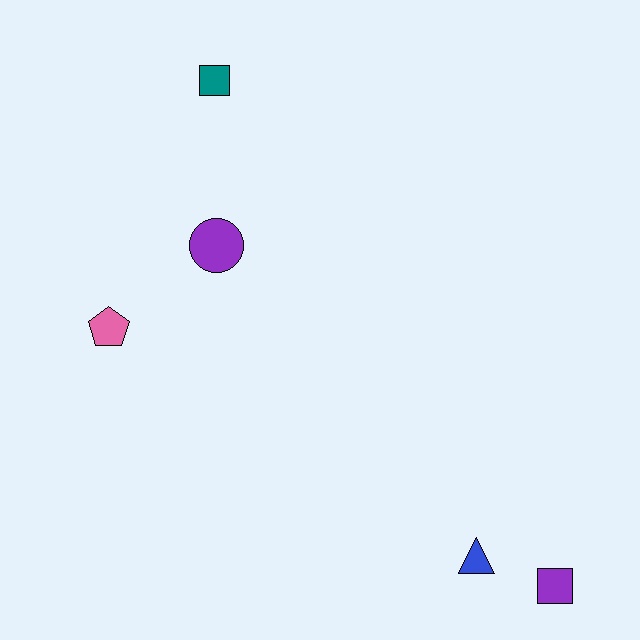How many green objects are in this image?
There are no green objects.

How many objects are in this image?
There are 5 objects.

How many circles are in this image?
There is 1 circle.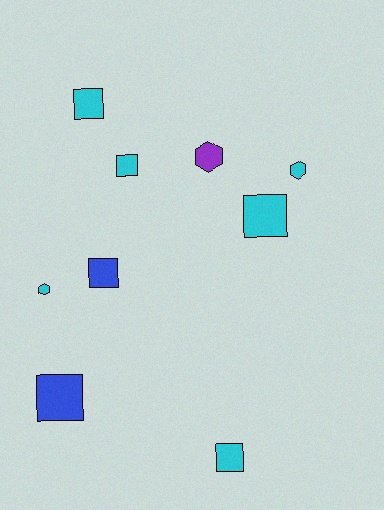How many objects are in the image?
There are 9 objects.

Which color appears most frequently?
Cyan, with 6 objects.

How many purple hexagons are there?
There is 1 purple hexagon.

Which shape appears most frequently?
Square, with 6 objects.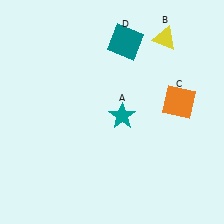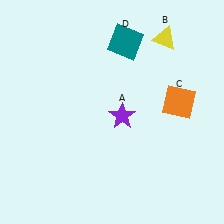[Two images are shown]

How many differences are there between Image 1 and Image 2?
There is 1 difference between the two images.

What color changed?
The star (A) changed from teal in Image 1 to purple in Image 2.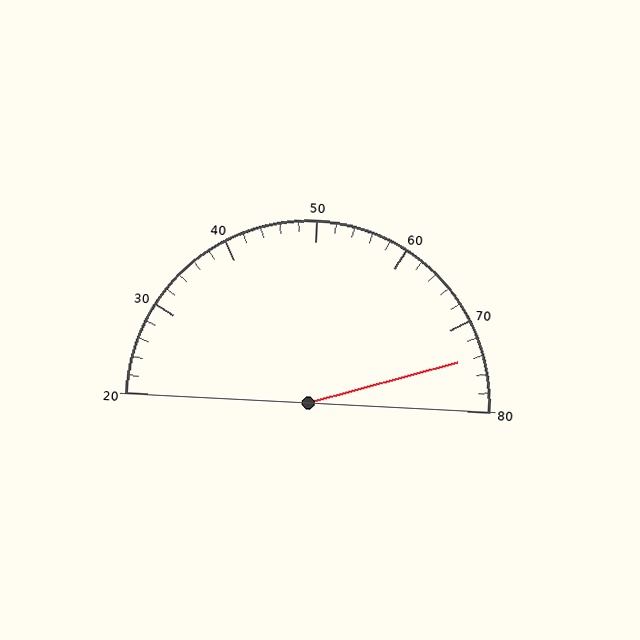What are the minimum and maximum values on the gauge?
The gauge ranges from 20 to 80.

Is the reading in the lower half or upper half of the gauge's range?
The reading is in the upper half of the range (20 to 80).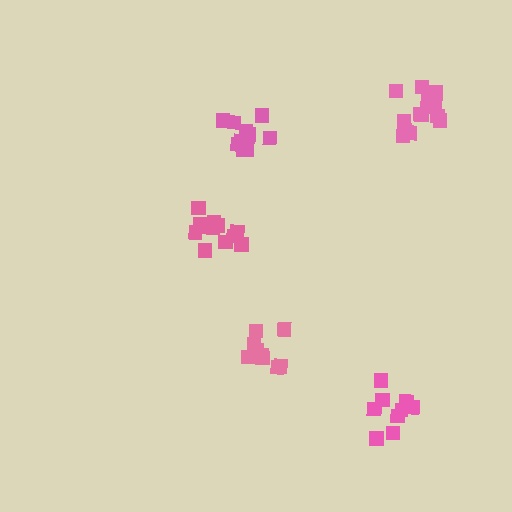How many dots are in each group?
Group 1: 9 dots, Group 2: 11 dots, Group 3: 14 dots, Group 4: 12 dots, Group 5: 9 dots (55 total).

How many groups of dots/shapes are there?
There are 5 groups.